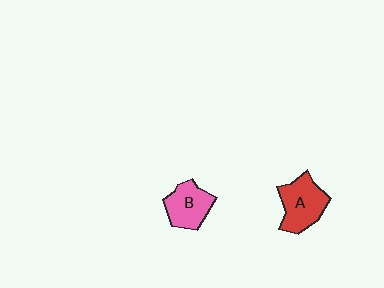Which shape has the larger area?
Shape A (red).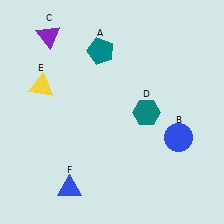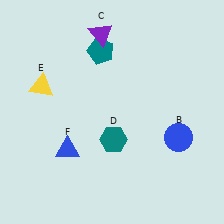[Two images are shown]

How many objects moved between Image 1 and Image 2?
3 objects moved between the two images.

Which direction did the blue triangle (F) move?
The blue triangle (F) moved up.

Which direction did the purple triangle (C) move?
The purple triangle (C) moved right.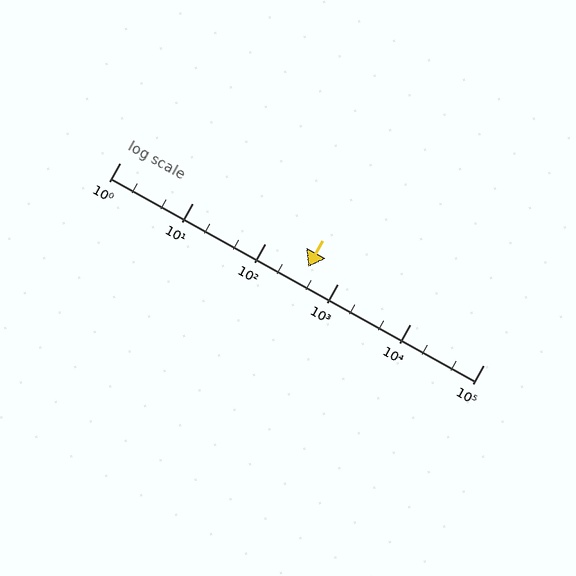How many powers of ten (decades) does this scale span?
The scale spans 5 decades, from 1 to 100000.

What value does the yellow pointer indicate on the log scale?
The pointer indicates approximately 390.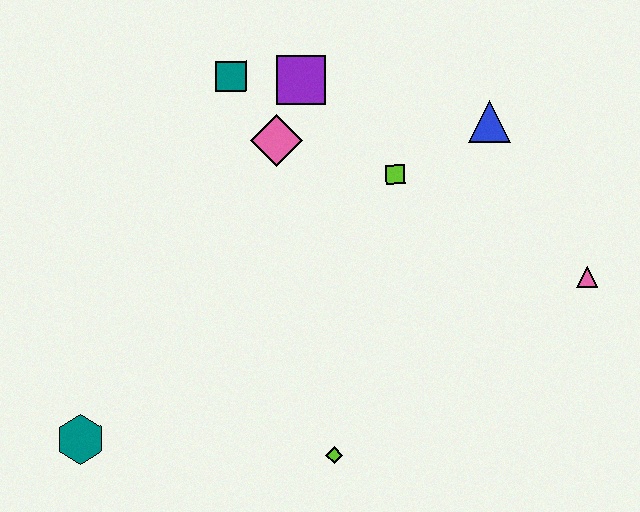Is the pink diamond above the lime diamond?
Yes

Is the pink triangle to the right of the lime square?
Yes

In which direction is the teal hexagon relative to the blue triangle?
The teal hexagon is to the left of the blue triangle.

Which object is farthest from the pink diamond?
The teal hexagon is farthest from the pink diamond.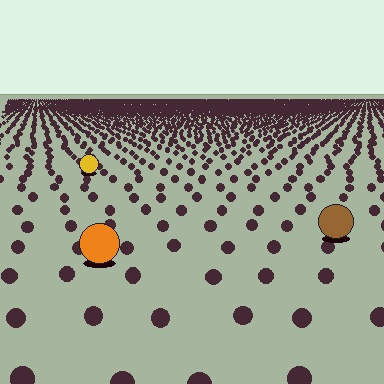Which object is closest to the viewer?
The orange circle is closest. The texture marks near it are larger and more spread out.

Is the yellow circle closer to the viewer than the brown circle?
No. The brown circle is closer — you can tell from the texture gradient: the ground texture is coarser near it.